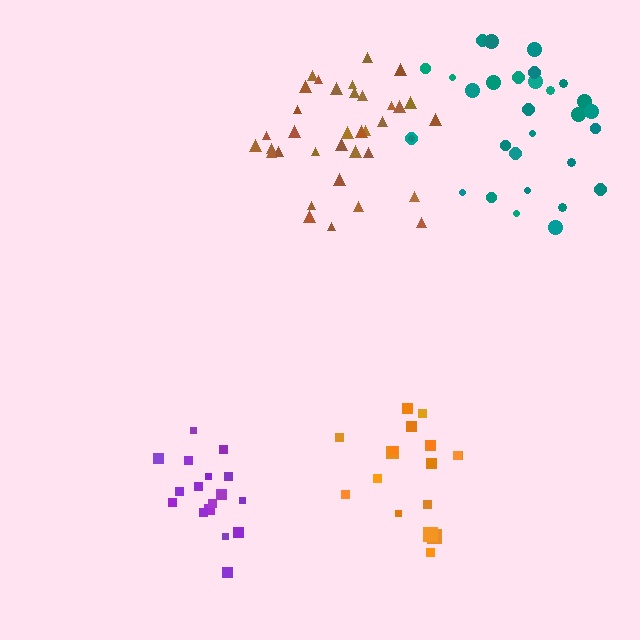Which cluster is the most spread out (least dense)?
Teal.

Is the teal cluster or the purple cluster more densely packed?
Purple.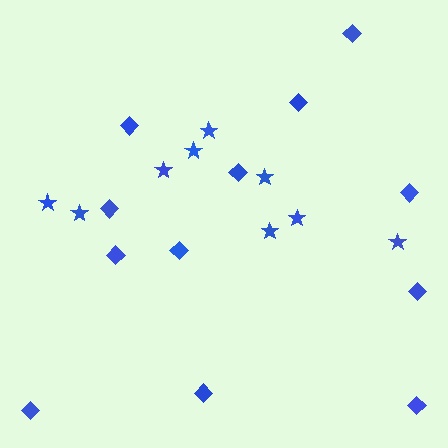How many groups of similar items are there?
There are 2 groups: one group of stars (9) and one group of diamonds (12).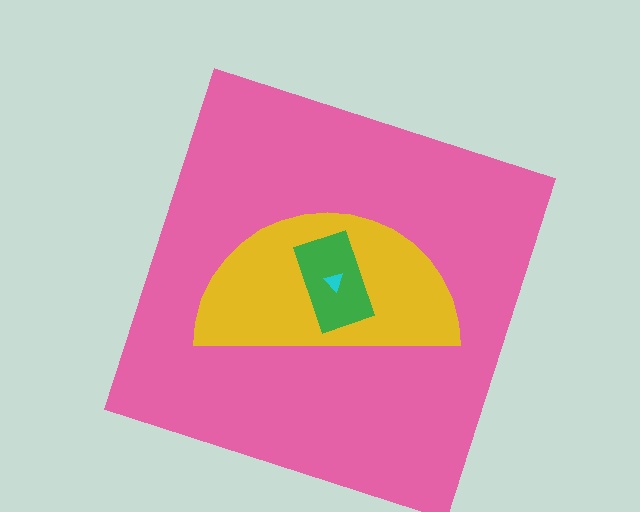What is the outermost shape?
The pink square.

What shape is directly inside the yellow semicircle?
The green rectangle.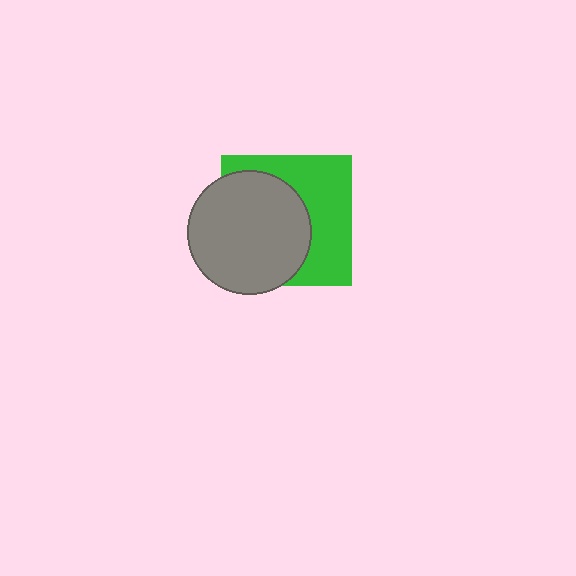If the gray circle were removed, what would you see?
You would see the complete green square.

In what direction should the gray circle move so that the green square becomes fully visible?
The gray circle should move left. That is the shortest direction to clear the overlap and leave the green square fully visible.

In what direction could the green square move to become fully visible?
The green square could move right. That would shift it out from behind the gray circle entirely.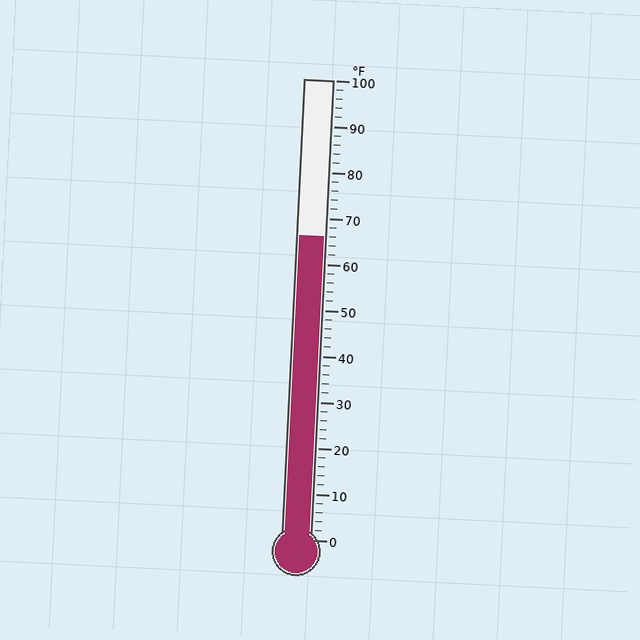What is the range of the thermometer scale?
The thermometer scale ranges from 0°F to 100°F.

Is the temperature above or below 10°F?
The temperature is above 10°F.